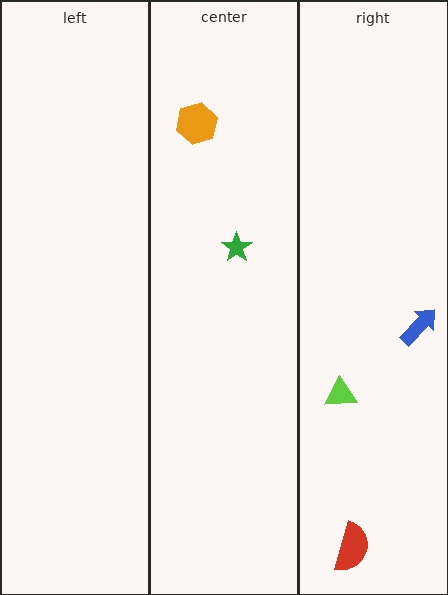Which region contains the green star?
The center region.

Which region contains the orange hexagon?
The center region.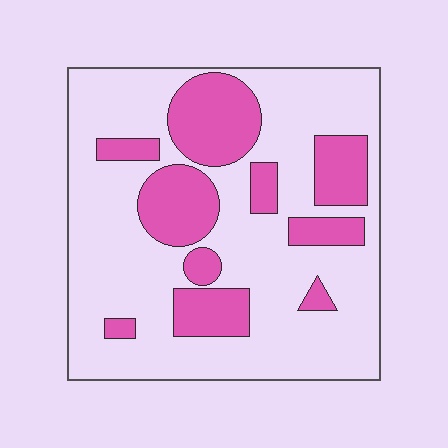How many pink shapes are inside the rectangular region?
10.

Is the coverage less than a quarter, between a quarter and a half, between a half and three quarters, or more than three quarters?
Between a quarter and a half.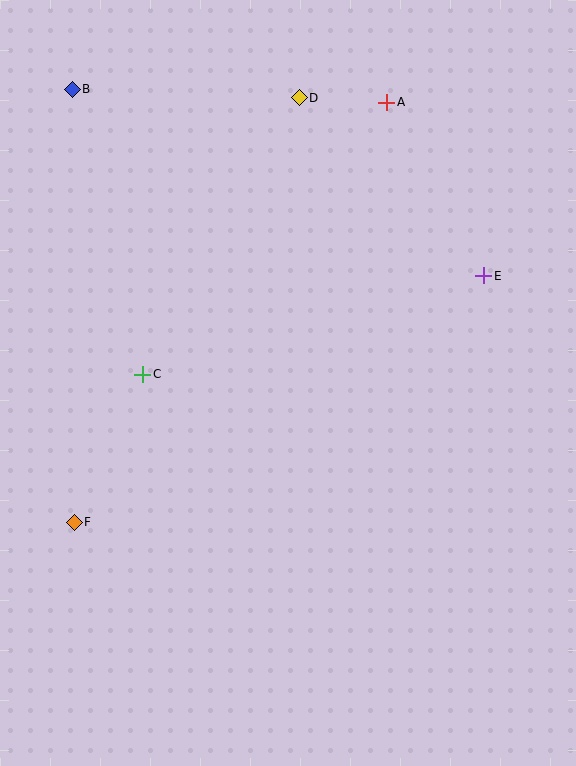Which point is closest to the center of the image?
Point C at (143, 374) is closest to the center.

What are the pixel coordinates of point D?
Point D is at (299, 98).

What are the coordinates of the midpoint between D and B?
The midpoint between D and B is at (186, 94).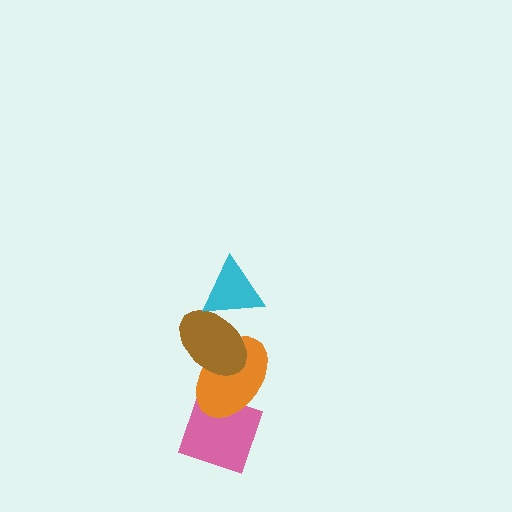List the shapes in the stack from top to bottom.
From top to bottom: the cyan triangle, the brown ellipse, the orange ellipse, the pink diamond.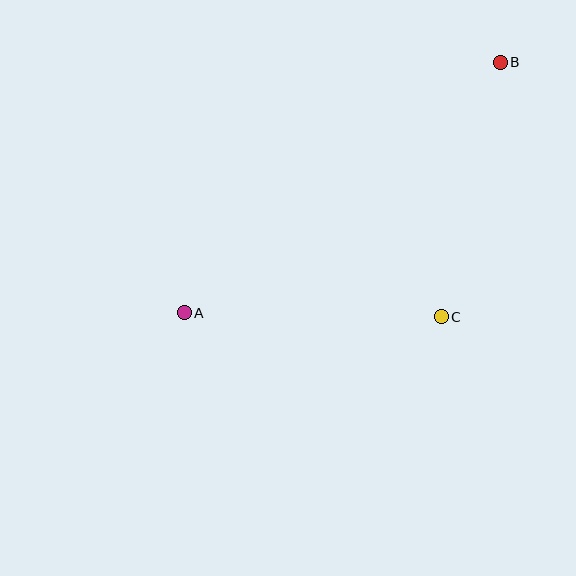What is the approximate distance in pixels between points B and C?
The distance between B and C is approximately 262 pixels.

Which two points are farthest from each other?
Points A and B are farthest from each other.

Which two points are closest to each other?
Points A and C are closest to each other.